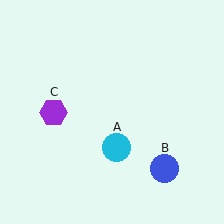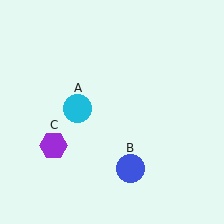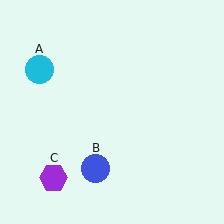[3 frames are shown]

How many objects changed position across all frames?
3 objects changed position: cyan circle (object A), blue circle (object B), purple hexagon (object C).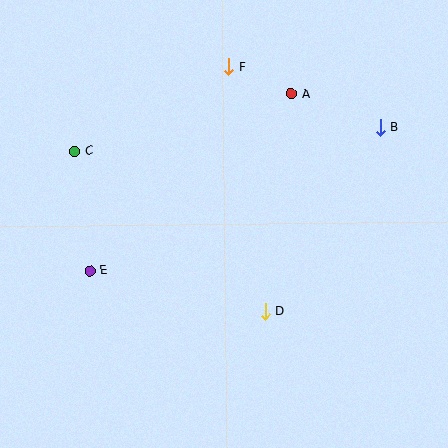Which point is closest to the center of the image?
Point D at (265, 311) is closest to the center.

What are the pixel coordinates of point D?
Point D is at (265, 311).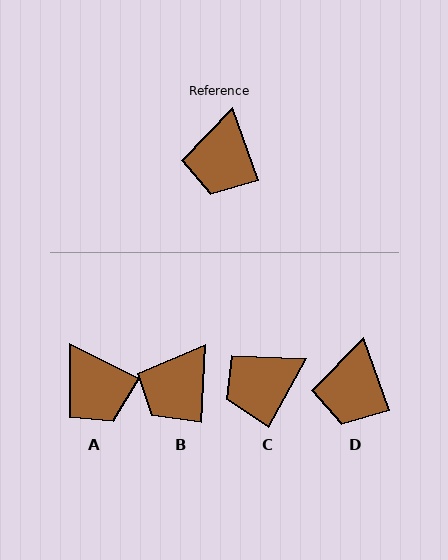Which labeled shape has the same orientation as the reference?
D.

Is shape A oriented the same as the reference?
No, it is off by about 44 degrees.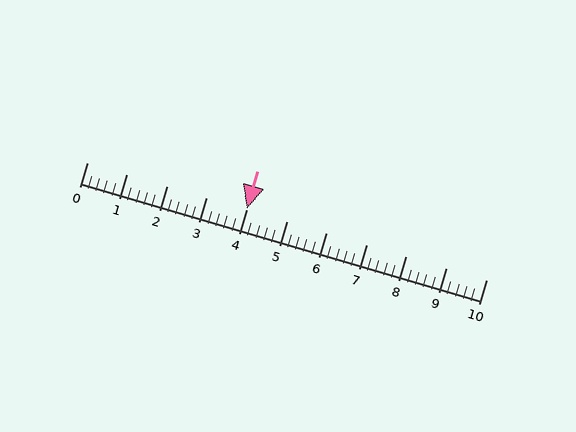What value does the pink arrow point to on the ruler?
The pink arrow points to approximately 4.0.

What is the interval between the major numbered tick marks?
The major tick marks are spaced 1 units apart.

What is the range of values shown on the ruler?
The ruler shows values from 0 to 10.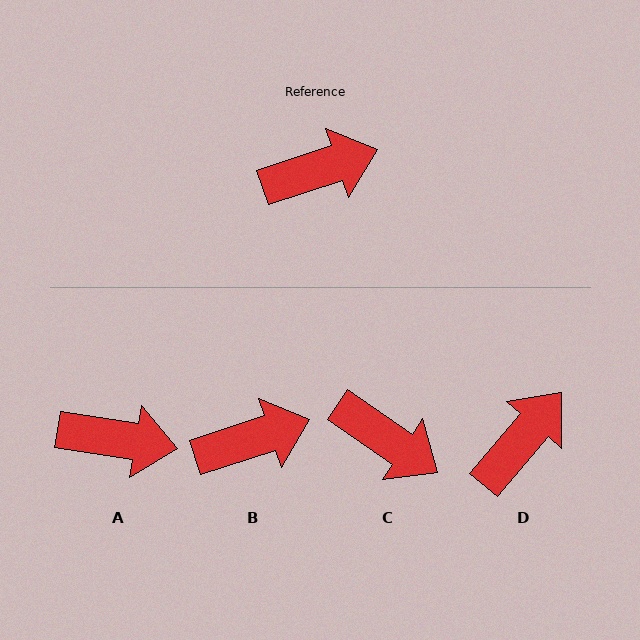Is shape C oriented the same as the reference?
No, it is off by about 52 degrees.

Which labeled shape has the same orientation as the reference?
B.